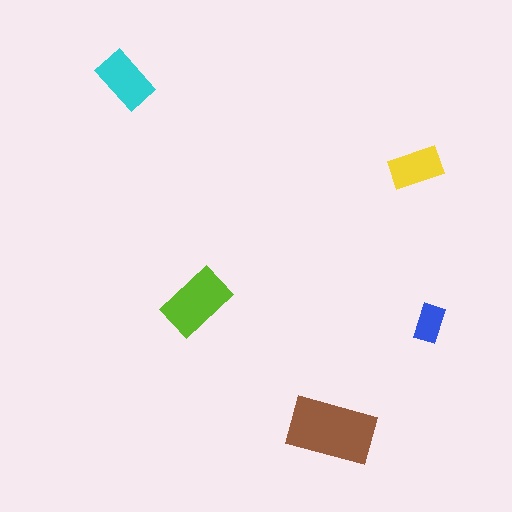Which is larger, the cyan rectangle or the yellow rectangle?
The cyan one.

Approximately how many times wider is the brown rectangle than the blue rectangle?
About 2 times wider.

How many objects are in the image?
There are 5 objects in the image.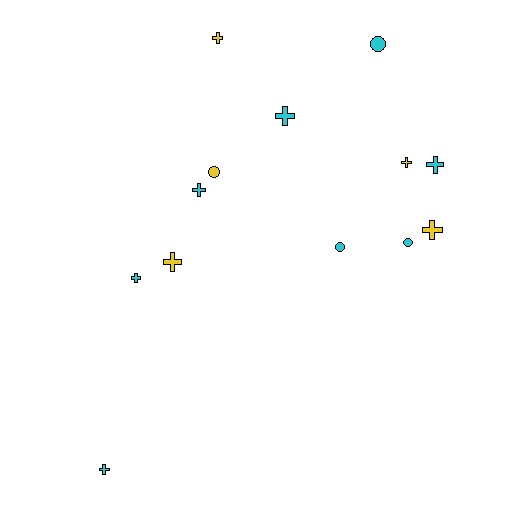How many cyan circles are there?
There are 3 cyan circles.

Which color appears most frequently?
Cyan, with 8 objects.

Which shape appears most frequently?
Cross, with 9 objects.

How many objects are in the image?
There are 13 objects.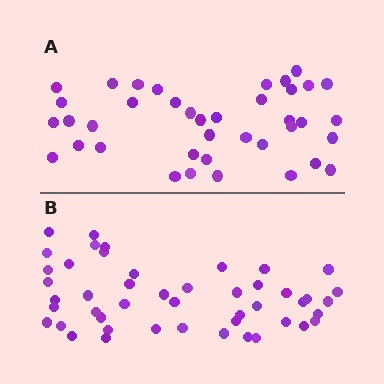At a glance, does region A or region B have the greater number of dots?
Region B (the bottom region) has more dots.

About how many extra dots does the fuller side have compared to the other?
Region B has roughly 8 or so more dots than region A.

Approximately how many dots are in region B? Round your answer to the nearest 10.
About 50 dots. (The exact count is 47, which rounds to 50.)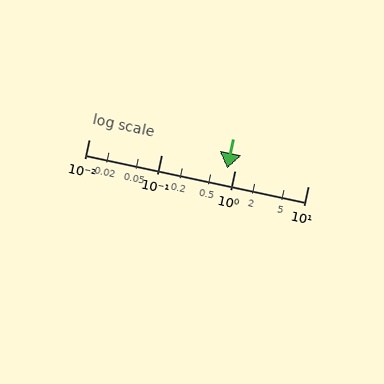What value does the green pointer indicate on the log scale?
The pointer indicates approximately 0.79.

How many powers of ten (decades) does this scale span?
The scale spans 3 decades, from 0.01 to 10.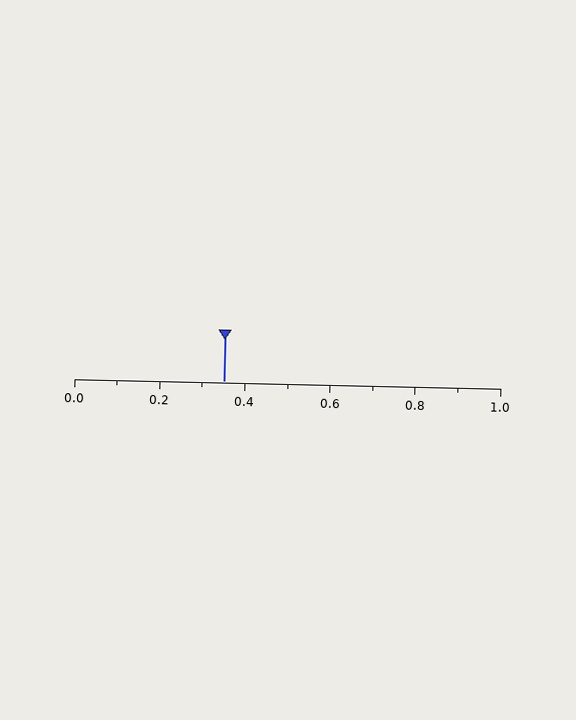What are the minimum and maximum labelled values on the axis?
The axis runs from 0.0 to 1.0.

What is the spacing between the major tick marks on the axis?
The major ticks are spaced 0.2 apart.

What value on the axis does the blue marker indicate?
The marker indicates approximately 0.35.